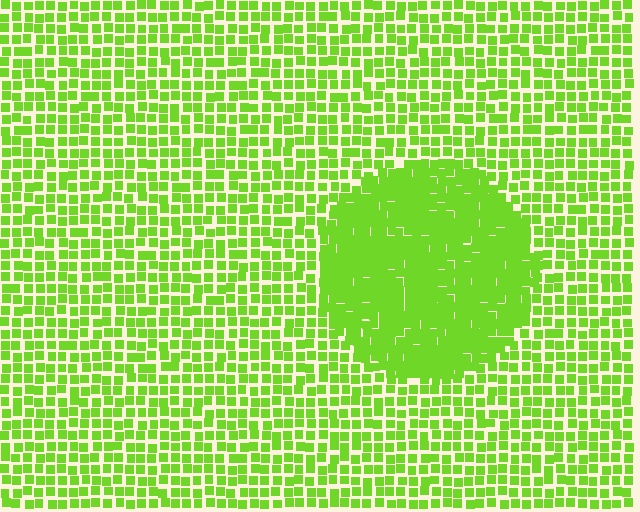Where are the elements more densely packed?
The elements are more densely packed inside the circle boundary.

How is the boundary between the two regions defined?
The boundary is defined by a change in element density (approximately 1.8x ratio). All elements are the same color, size, and shape.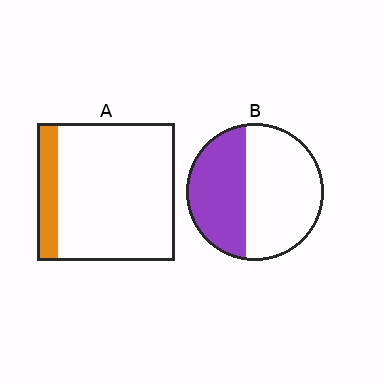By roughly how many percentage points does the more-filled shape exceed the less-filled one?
By roughly 25 percentage points (B over A).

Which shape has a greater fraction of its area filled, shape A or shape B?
Shape B.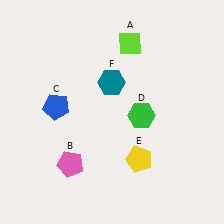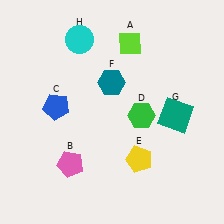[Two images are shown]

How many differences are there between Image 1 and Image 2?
There are 2 differences between the two images.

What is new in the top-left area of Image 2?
A cyan circle (H) was added in the top-left area of Image 2.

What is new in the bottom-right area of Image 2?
A teal square (G) was added in the bottom-right area of Image 2.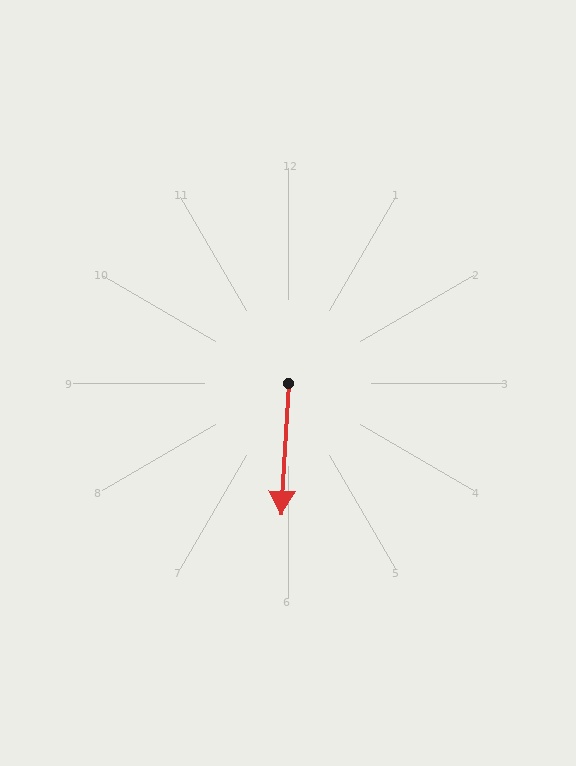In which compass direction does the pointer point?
South.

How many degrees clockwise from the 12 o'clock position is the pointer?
Approximately 183 degrees.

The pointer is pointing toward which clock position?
Roughly 6 o'clock.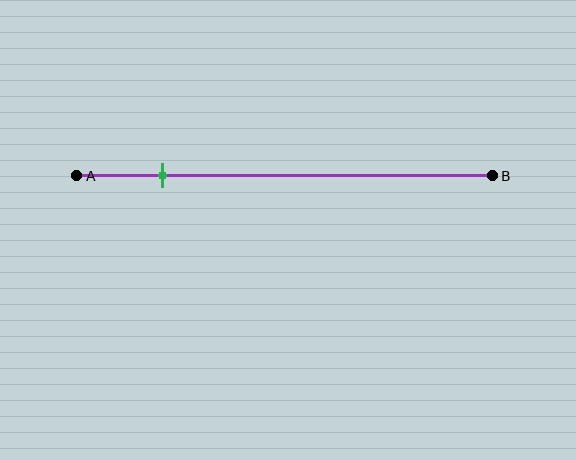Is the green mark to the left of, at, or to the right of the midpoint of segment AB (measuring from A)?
The green mark is to the left of the midpoint of segment AB.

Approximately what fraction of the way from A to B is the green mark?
The green mark is approximately 20% of the way from A to B.